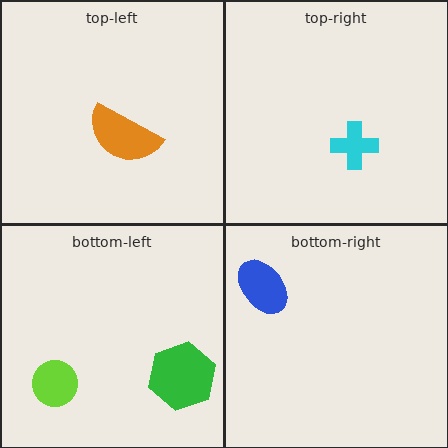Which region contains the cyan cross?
The top-right region.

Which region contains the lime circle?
The bottom-left region.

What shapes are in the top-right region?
The cyan cross.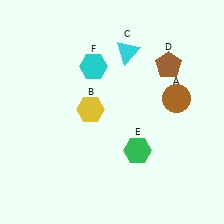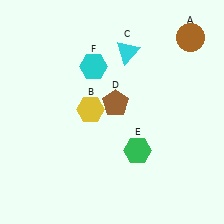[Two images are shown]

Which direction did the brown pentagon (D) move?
The brown pentagon (D) moved left.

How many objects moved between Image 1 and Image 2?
2 objects moved between the two images.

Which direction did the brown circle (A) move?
The brown circle (A) moved up.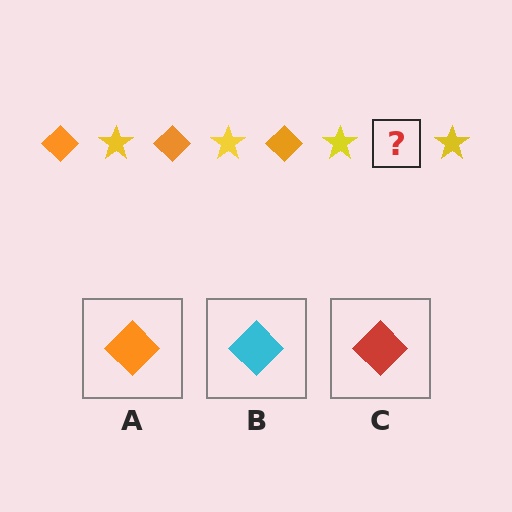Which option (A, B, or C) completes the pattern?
A.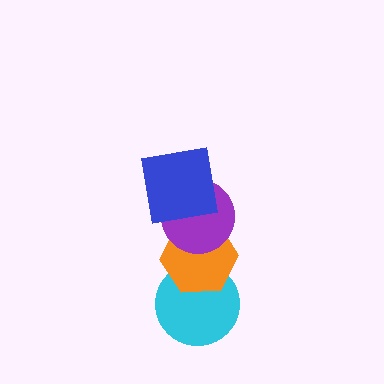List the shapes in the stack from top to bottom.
From top to bottom: the blue square, the purple circle, the orange hexagon, the cyan circle.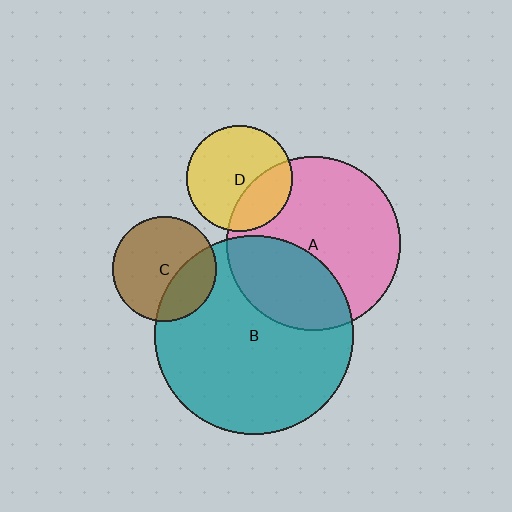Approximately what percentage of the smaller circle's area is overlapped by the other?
Approximately 30%.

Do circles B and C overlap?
Yes.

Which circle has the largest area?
Circle B (teal).